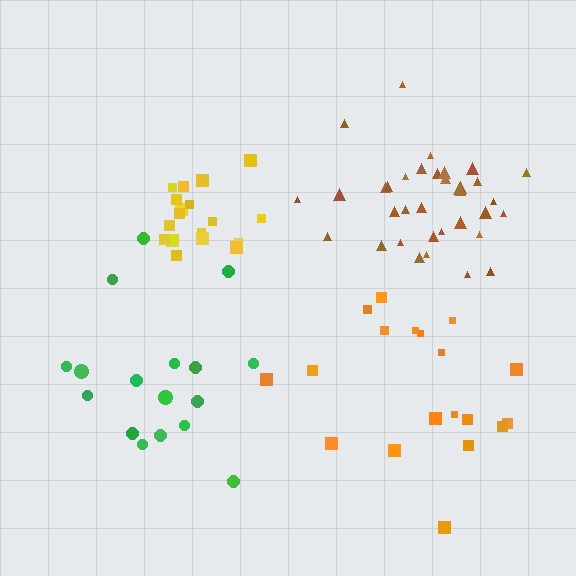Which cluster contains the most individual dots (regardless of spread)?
Brown (35).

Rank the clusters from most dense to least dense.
yellow, brown, orange, green.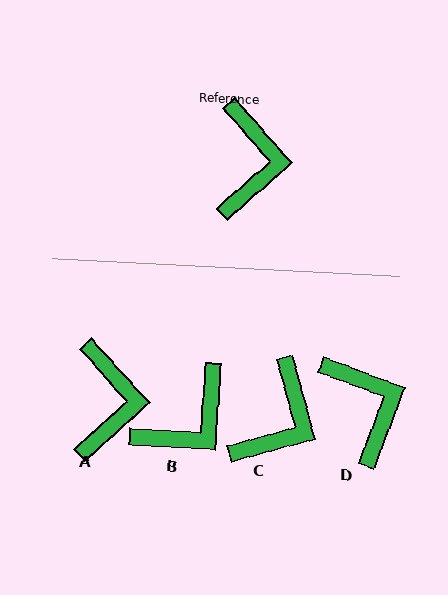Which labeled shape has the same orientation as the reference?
A.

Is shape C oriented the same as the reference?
No, it is off by about 27 degrees.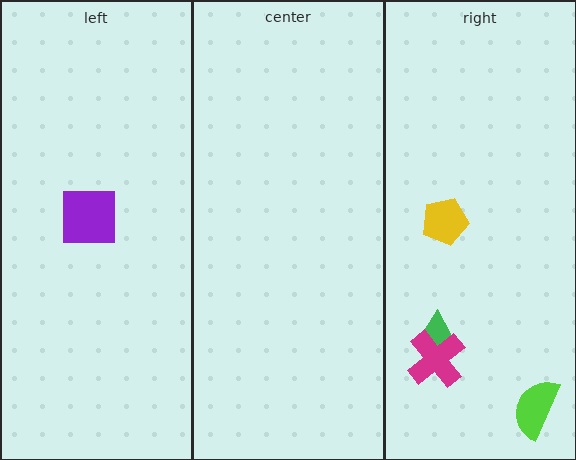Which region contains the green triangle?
The right region.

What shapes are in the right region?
The yellow pentagon, the green triangle, the lime semicircle, the magenta cross.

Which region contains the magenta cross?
The right region.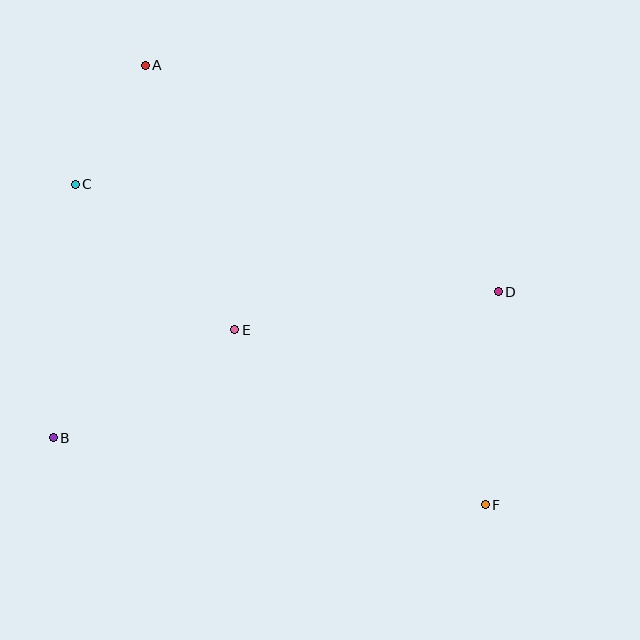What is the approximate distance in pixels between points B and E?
The distance between B and E is approximately 211 pixels.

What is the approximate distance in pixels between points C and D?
The distance between C and D is approximately 436 pixels.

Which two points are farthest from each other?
Points A and F are farthest from each other.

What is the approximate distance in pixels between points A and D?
The distance between A and D is approximately 419 pixels.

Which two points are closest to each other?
Points A and C are closest to each other.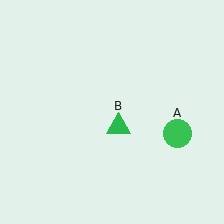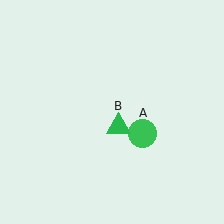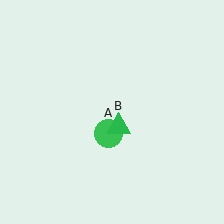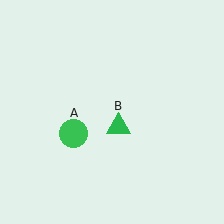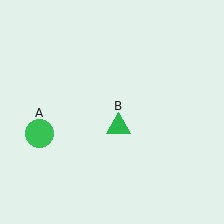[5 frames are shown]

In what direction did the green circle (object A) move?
The green circle (object A) moved left.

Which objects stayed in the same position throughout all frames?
Green triangle (object B) remained stationary.